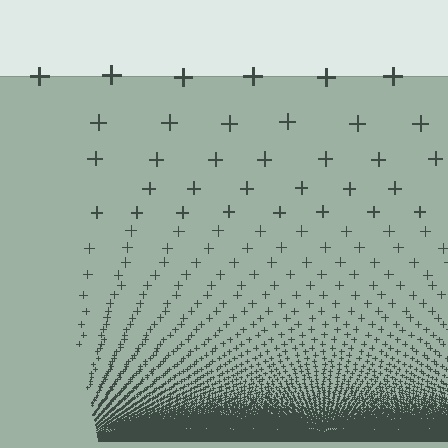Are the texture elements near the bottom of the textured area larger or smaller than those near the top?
Smaller. The gradient is inverted — elements near the bottom are smaller and denser.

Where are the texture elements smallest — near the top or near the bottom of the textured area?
Near the bottom.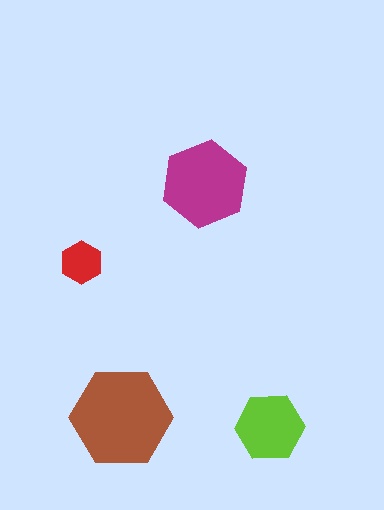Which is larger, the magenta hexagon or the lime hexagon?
The magenta one.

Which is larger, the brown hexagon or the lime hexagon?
The brown one.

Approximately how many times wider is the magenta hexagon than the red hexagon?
About 2 times wider.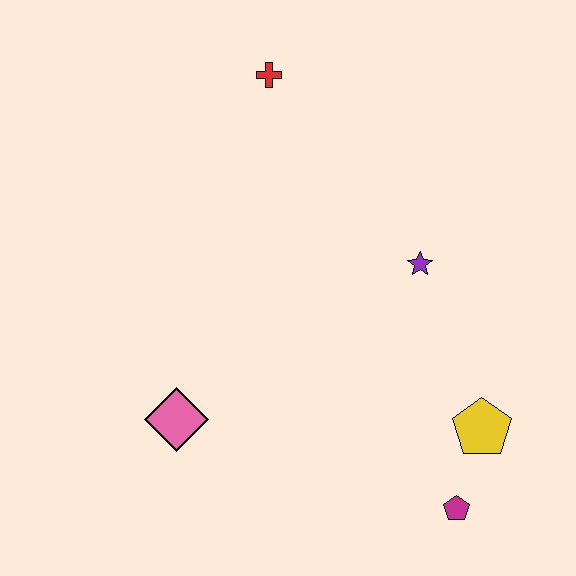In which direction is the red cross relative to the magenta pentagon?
The red cross is above the magenta pentagon.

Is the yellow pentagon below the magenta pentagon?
No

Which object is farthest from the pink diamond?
The red cross is farthest from the pink diamond.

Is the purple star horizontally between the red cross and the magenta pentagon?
Yes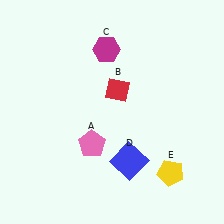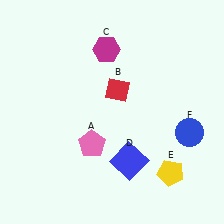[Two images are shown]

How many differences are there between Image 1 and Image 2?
There is 1 difference between the two images.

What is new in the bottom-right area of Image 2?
A blue circle (F) was added in the bottom-right area of Image 2.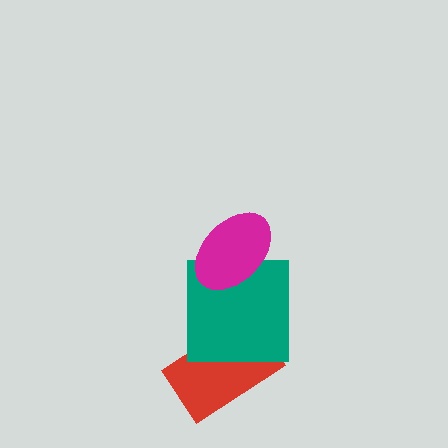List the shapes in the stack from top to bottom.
From top to bottom: the magenta ellipse, the teal square, the red rectangle.